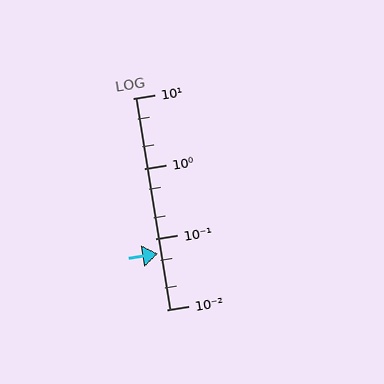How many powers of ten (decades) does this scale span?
The scale spans 3 decades, from 0.01 to 10.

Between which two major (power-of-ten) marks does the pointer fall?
The pointer is between 0.01 and 0.1.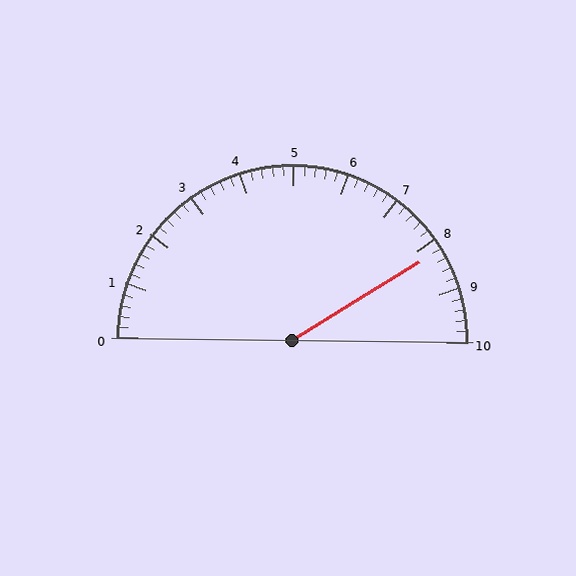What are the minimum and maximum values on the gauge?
The gauge ranges from 0 to 10.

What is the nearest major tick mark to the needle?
The nearest major tick mark is 8.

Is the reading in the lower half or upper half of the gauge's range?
The reading is in the upper half of the range (0 to 10).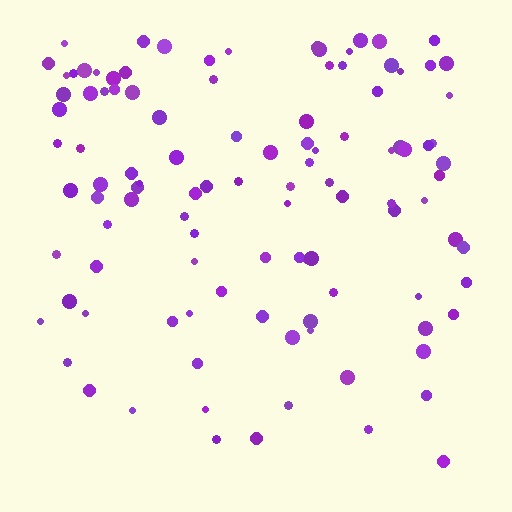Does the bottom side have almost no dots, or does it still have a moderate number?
Still a moderate number, just noticeably fewer than the top.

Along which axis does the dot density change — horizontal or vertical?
Vertical.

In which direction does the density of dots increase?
From bottom to top, with the top side densest.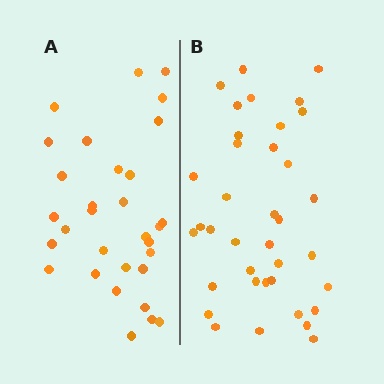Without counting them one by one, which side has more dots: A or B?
Region B (the right region) has more dots.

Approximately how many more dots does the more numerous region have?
Region B has about 6 more dots than region A.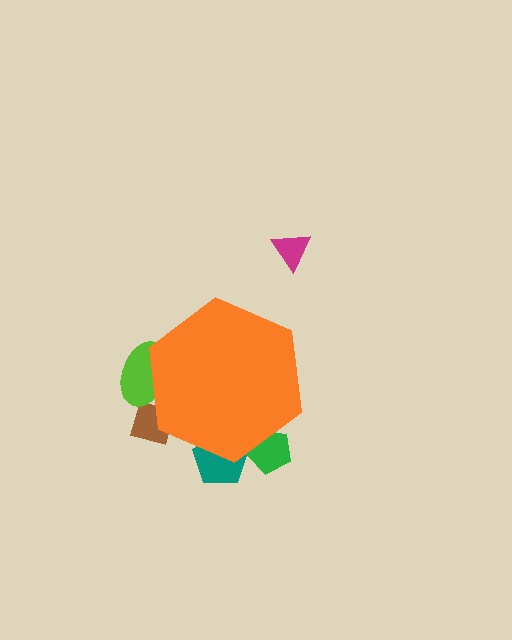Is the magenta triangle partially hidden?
No, the magenta triangle is fully visible.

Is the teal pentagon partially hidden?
Yes, the teal pentagon is partially hidden behind the orange hexagon.